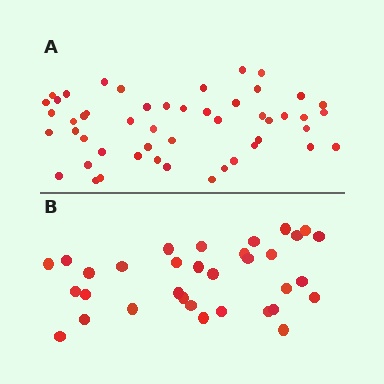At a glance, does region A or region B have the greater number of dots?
Region A (the top region) has more dots.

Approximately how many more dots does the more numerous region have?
Region A has approximately 15 more dots than region B.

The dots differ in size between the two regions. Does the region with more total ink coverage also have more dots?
No. Region B has more total ink coverage because its dots are larger, but region A actually contains more individual dots. Total area can be misleading — the number of items is what matters here.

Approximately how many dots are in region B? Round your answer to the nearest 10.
About 30 dots. (The exact count is 33, which rounds to 30.)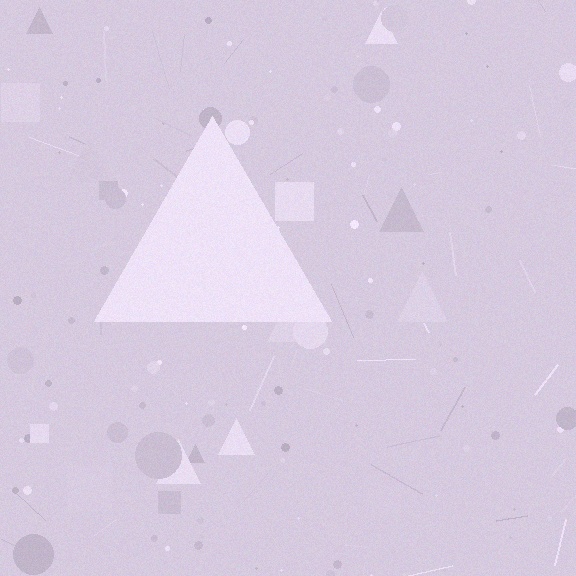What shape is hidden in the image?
A triangle is hidden in the image.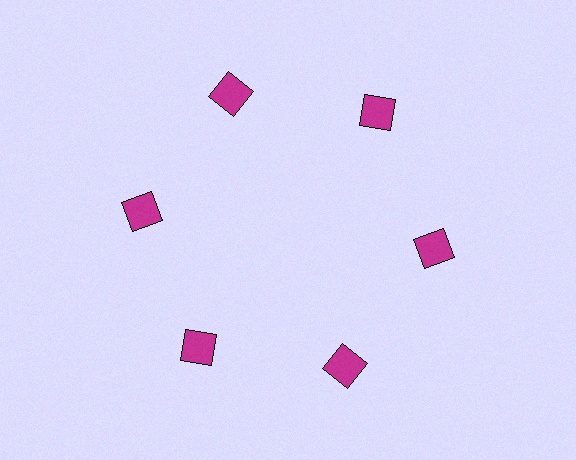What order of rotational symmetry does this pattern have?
This pattern has 6-fold rotational symmetry.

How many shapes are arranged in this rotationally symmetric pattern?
There are 6 shapes, arranged in 6 groups of 1.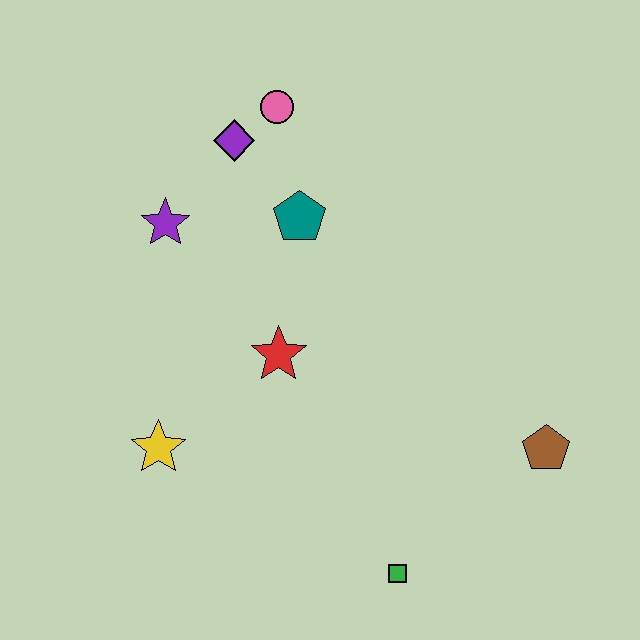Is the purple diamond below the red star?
No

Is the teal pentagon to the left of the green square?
Yes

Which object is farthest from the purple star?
The brown pentagon is farthest from the purple star.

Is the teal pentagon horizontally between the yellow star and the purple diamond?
No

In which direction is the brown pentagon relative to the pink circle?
The brown pentagon is below the pink circle.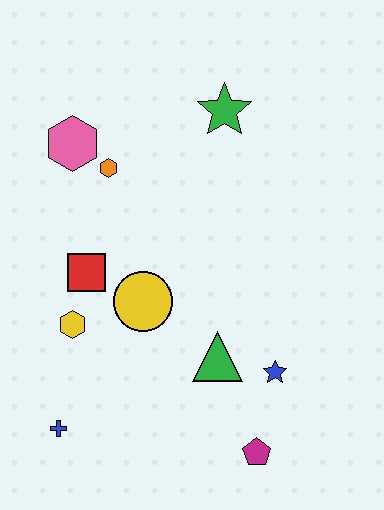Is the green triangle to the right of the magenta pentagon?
No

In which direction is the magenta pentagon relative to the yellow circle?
The magenta pentagon is below the yellow circle.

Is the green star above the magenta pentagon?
Yes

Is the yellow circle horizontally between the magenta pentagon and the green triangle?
No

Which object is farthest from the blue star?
The pink hexagon is farthest from the blue star.